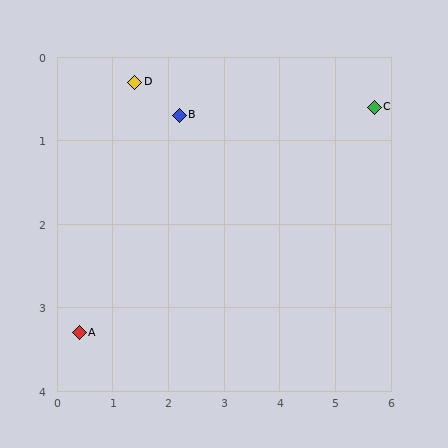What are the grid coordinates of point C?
Point C is at approximately (5.7, 0.6).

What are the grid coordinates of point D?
Point D is at approximately (1.4, 0.3).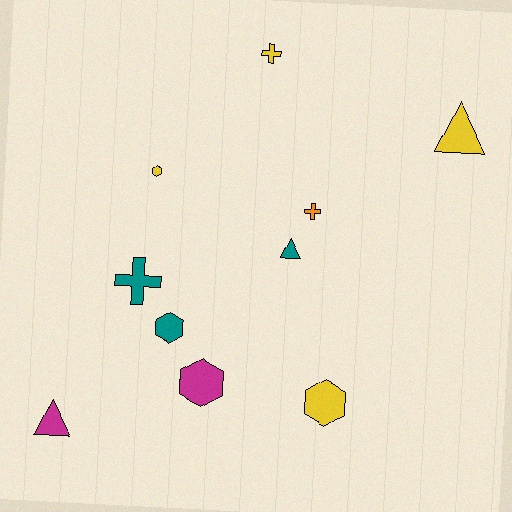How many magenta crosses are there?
There are no magenta crosses.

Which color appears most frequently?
Yellow, with 4 objects.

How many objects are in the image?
There are 10 objects.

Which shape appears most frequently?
Hexagon, with 4 objects.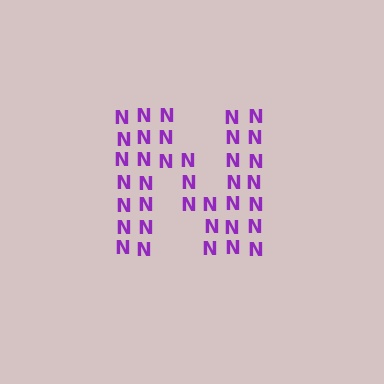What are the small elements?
The small elements are letter N's.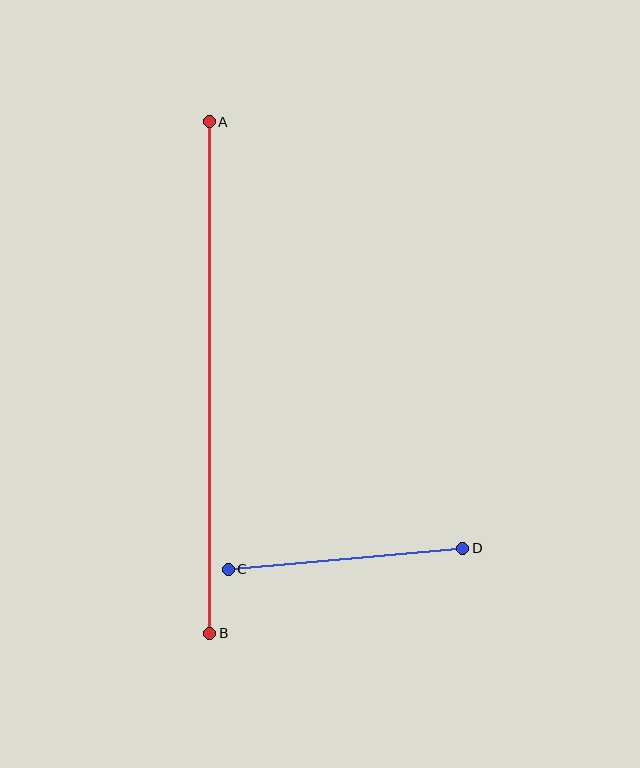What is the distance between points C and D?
The distance is approximately 235 pixels.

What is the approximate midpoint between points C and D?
The midpoint is at approximately (345, 559) pixels.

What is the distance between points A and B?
The distance is approximately 511 pixels.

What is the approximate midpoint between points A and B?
The midpoint is at approximately (209, 378) pixels.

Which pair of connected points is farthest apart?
Points A and B are farthest apart.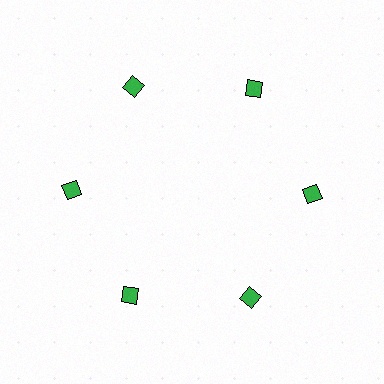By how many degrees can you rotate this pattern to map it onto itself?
The pattern maps onto itself every 60 degrees of rotation.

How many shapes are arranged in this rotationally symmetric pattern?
There are 6 shapes, arranged in 6 groups of 1.